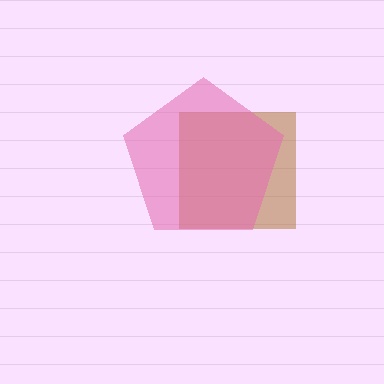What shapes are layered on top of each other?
The layered shapes are: a brown square, a pink pentagon.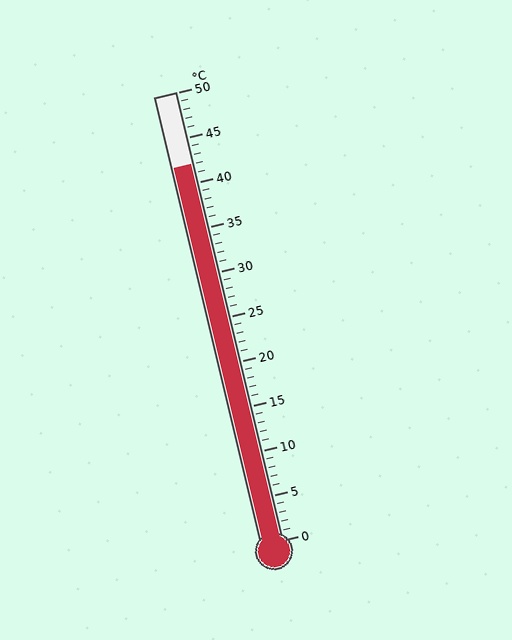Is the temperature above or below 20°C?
The temperature is above 20°C.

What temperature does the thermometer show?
The thermometer shows approximately 42°C.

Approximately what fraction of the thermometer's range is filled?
The thermometer is filled to approximately 85% of its range.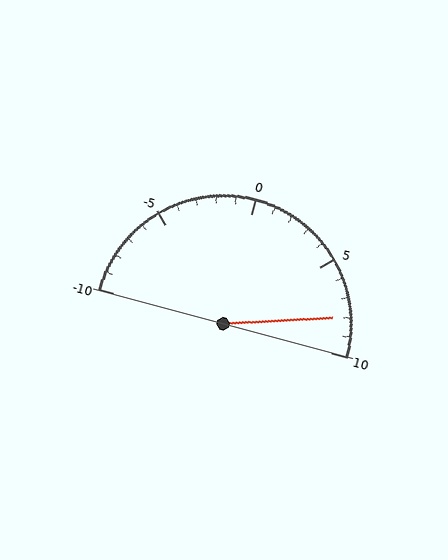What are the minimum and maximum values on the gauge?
The gauge ranges from -10 to 10.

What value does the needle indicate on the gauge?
The needle indicates approximately 8.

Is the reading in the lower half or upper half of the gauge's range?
The reading is in the upper half of the range (-10 to 10).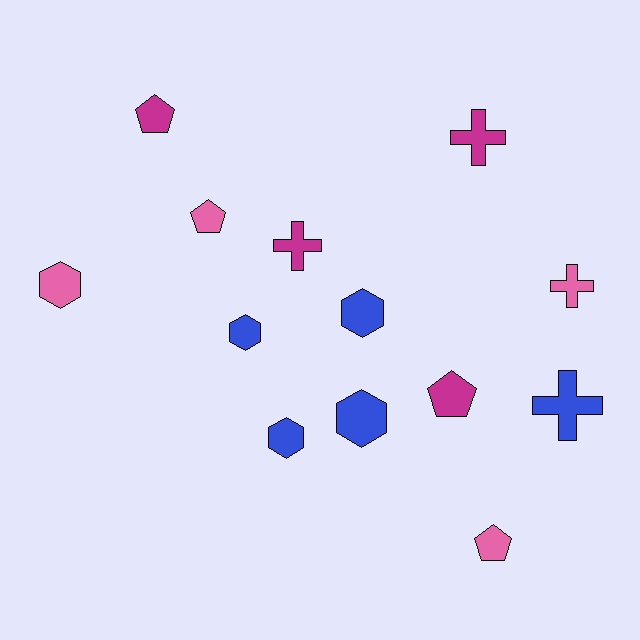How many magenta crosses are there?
There are 2 magenta crosses.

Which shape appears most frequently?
Hexagon, with 5 objects.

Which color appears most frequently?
Blue, with 5 objects.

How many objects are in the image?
There are 13 objects.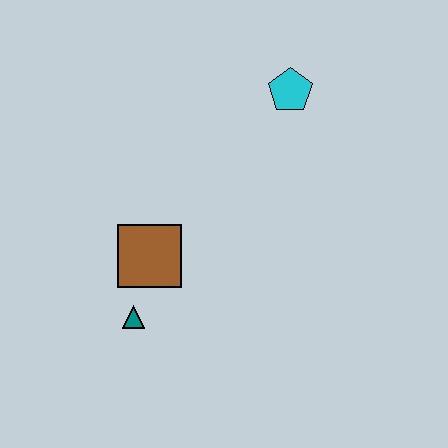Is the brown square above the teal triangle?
Yes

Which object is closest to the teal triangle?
The brown square is closest to the teal triangle.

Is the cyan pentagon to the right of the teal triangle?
Yes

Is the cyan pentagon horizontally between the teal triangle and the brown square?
No